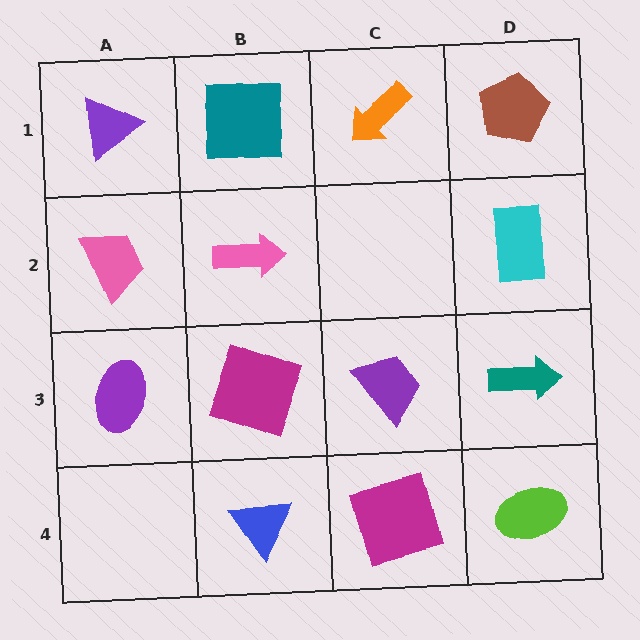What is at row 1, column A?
A purple triangle.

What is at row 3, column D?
A teal arrow.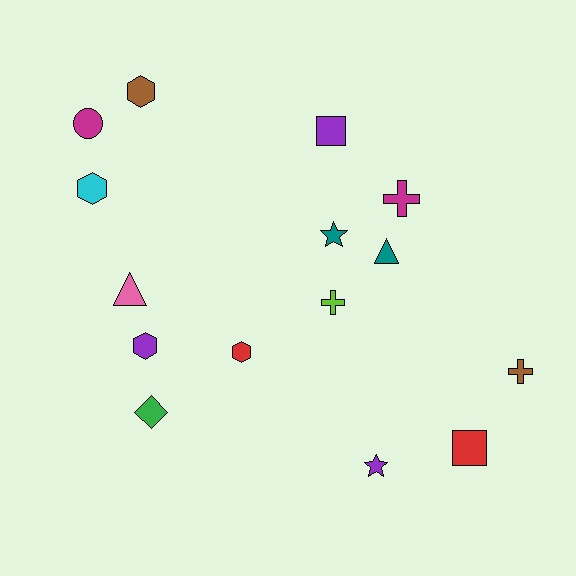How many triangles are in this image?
There are 2 triangles.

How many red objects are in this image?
There are 2 red objects.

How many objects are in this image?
There are 15 objects.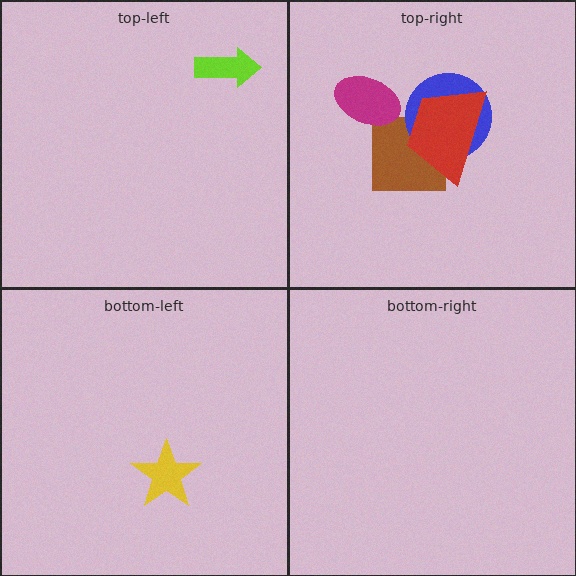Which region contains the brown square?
The top-right region.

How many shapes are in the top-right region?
4.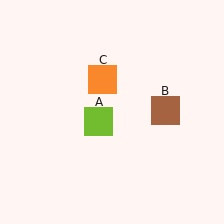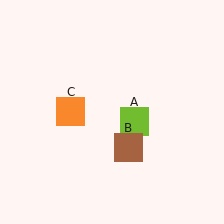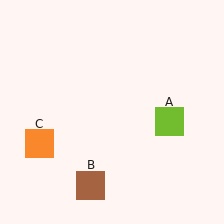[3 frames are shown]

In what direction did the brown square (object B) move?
The brown square (object B) moved down and to the left.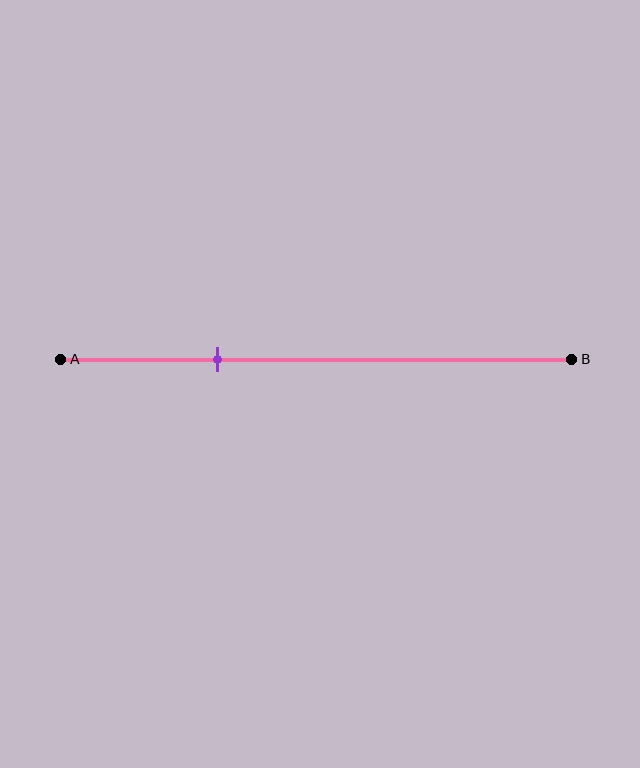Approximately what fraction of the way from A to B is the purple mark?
The purple mark is approximately 30% of the way from A to B.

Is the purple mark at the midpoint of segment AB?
No, the mark is at about 30% from A, not at the 50% midpoint.